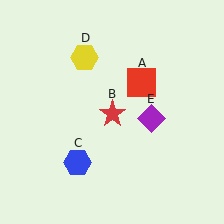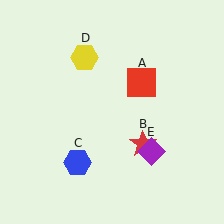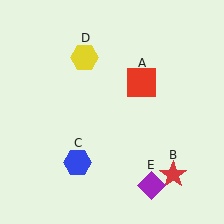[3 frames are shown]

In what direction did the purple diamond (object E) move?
The purple diamond (object E) moved down.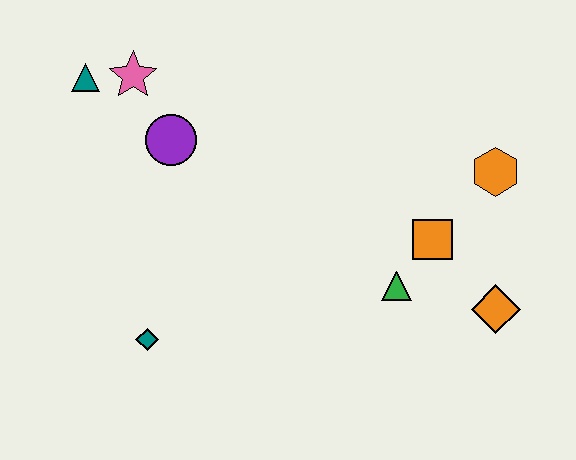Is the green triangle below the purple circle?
Yes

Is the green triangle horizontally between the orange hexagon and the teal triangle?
Yes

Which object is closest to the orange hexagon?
The orange square is closest to the orange hexagon.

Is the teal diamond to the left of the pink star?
No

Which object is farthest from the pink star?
The orange diamond is farthest from the pink star.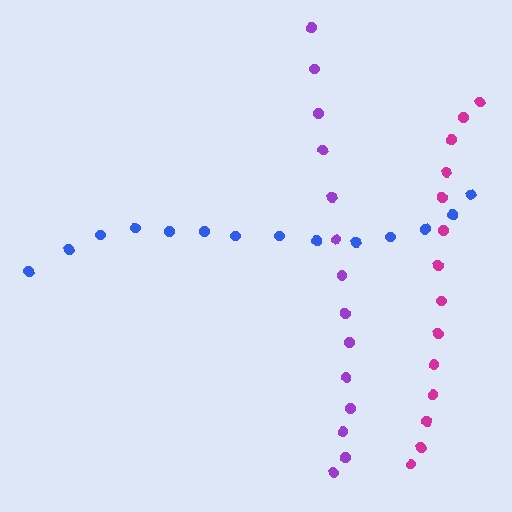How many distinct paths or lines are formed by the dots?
There are 3 distinct paths.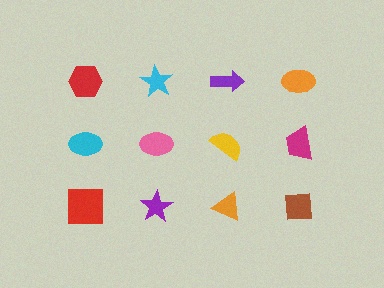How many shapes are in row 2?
4 shapes.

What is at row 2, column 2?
A pink ellipse.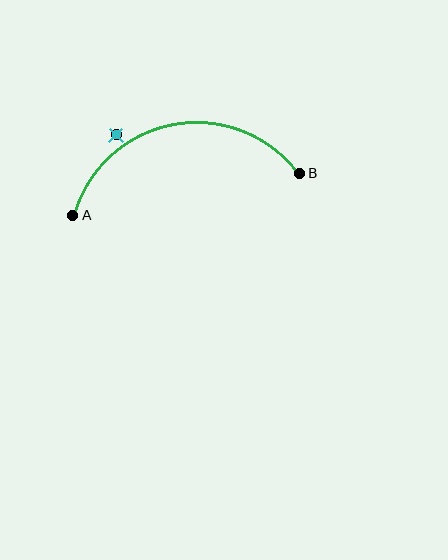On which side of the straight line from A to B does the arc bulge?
The arc bulges above the straight line connecting A and B.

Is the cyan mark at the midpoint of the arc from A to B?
No — the cyan mark does not lie on the arc at all. It sits slightly outside the curve.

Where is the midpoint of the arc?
The arc midpoint is the point on the curve farthest from the straight line joining A and B. It sits above that line.